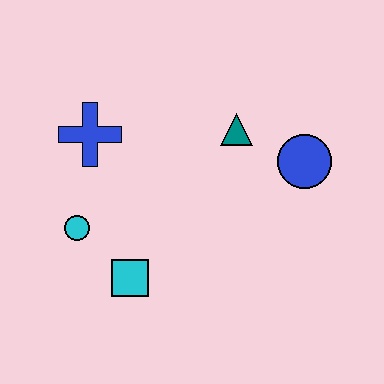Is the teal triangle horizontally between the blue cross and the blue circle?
Yes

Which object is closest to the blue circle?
The teal triangle is closest to the blue circle.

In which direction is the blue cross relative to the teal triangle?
The blue cross is to the left of the teal triangle.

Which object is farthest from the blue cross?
The blue circle is farthest from the blue cross.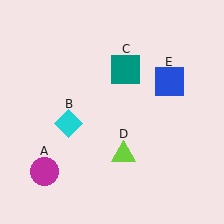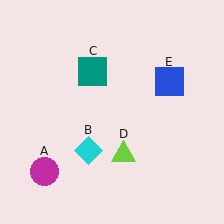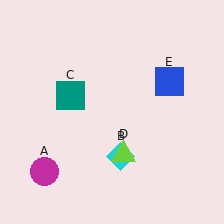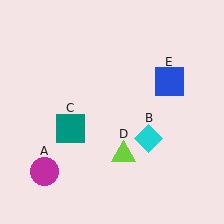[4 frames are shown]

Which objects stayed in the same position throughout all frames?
Magenta circle (object A) and lime triangle (object D) and blue square (object E) remained stationary.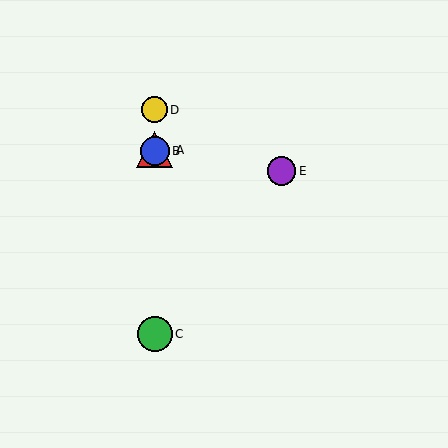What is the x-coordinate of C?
Object C is at x≈155.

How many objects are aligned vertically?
4 objects (A, B, C, D) are aligned vertically.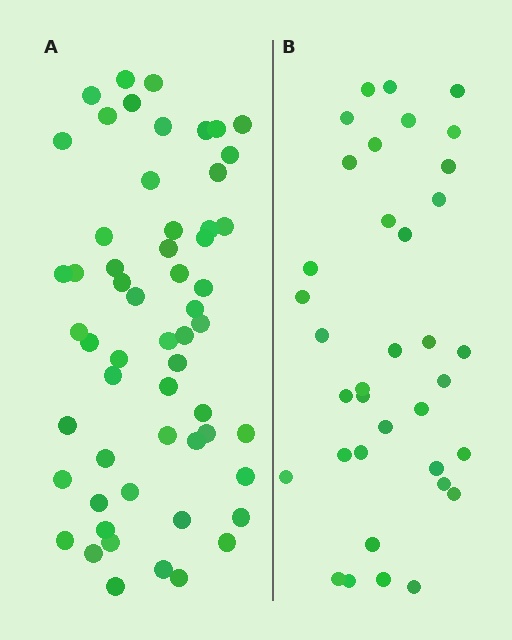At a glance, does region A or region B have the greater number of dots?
Region A (the left region) has more dots.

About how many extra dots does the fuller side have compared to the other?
Region A has approximately 20 more dots than region B.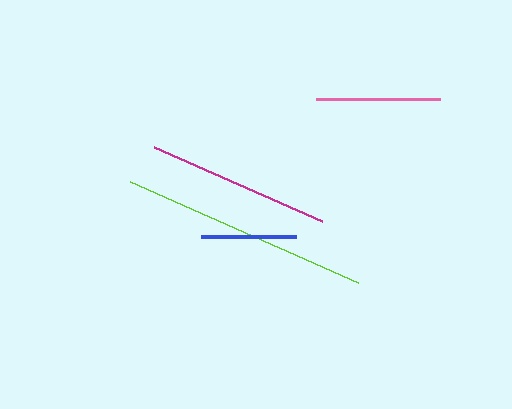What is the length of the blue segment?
The blue segment is approximately 96 pixels long.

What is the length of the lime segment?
The lime segment is approximately 250 pixels long.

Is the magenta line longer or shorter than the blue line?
The magenta line is longer than the blue line.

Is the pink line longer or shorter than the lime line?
The lime line is longer than the pink line.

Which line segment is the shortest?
The blue line is the shortest at approximately 96 pixels.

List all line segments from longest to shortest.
From longest to shortest: lime, magenta, pink, blue.